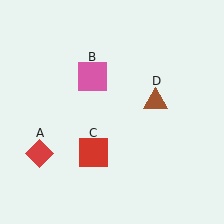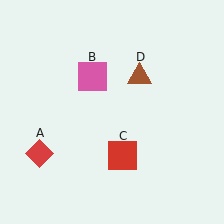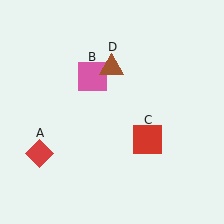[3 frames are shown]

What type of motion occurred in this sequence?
The red square (object C), brown triangle (object D) rotated counterclockwise around the center of the scene.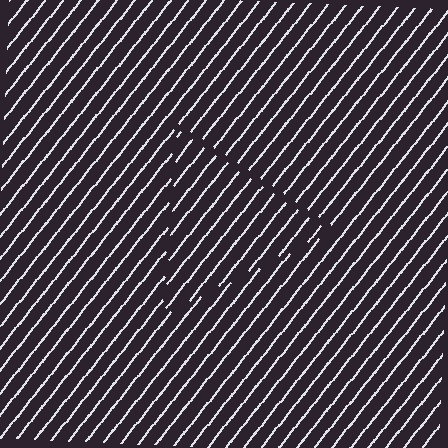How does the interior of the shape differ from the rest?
The interior of the shape contains the same grating, shifted by half a period — the contour is defined by the phase discontinuity where line-ends from the inner and outer gratings abut.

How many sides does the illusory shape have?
3 sides — the line-ends trace a triangle.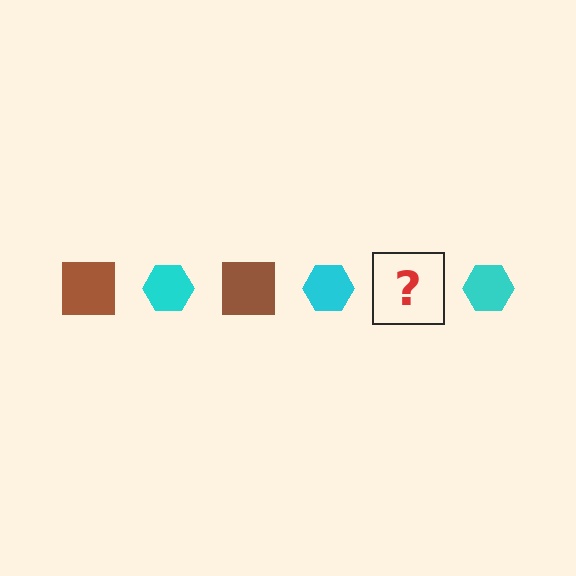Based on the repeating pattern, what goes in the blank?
The blank should be a brown square.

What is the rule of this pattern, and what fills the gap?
The rule is that the pattern alternates between brown square and cyan hexagon. The gap should be filled with a brown square.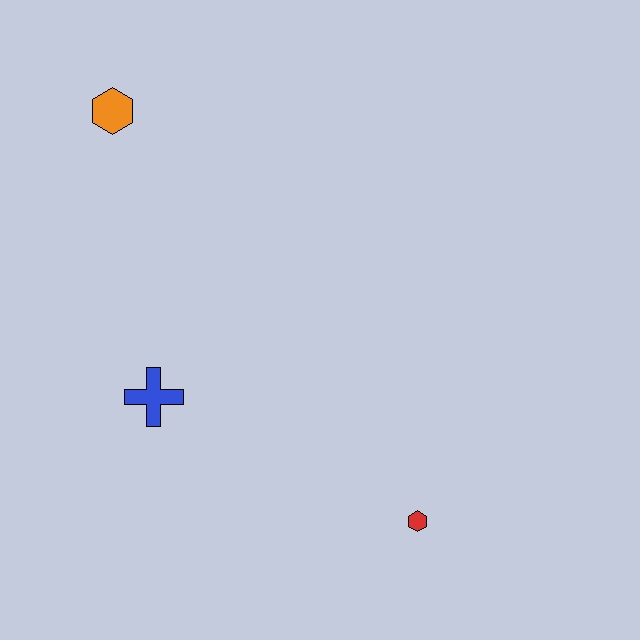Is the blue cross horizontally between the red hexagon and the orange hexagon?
Yes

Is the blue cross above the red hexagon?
Yes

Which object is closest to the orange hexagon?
The blue cross is closest to the orange hexagon.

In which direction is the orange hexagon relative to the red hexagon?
The orange hexagon is above the red hexagon.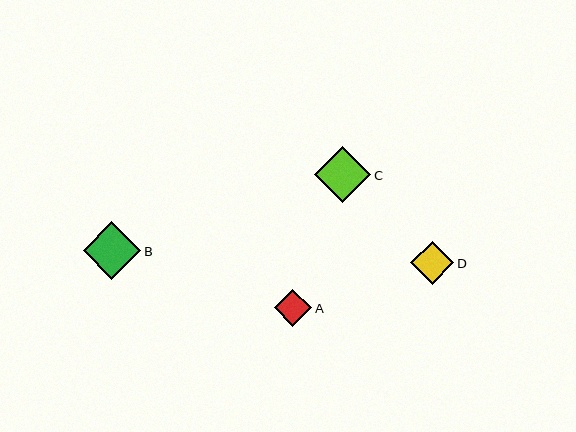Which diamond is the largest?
Diamond B is the largest with a size of approximately 58 pixels.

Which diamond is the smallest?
Diamond A is the smallest with a size of approximately 37 pixels.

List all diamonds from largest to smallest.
From largest to smallest: B, C, D, A.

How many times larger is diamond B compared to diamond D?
Diamond B is approximately 1.3 times the size of diamond D.